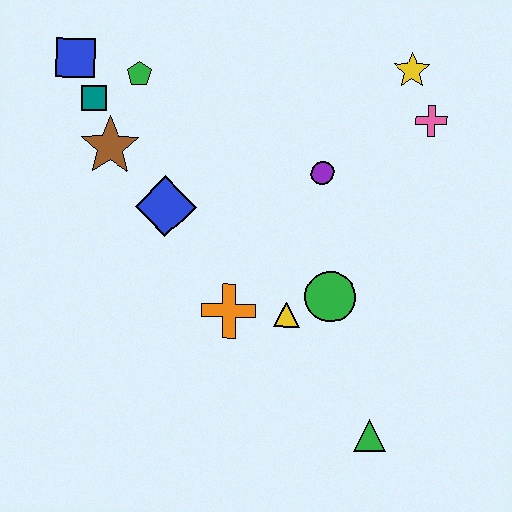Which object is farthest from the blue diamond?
The green triangle is farthest from the blue diamond.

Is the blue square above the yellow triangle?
Yes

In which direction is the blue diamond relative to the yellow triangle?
The blue diamond is to the left of the yellow triangle.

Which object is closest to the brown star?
The teal square is closest to the brown star.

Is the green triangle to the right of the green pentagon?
Yes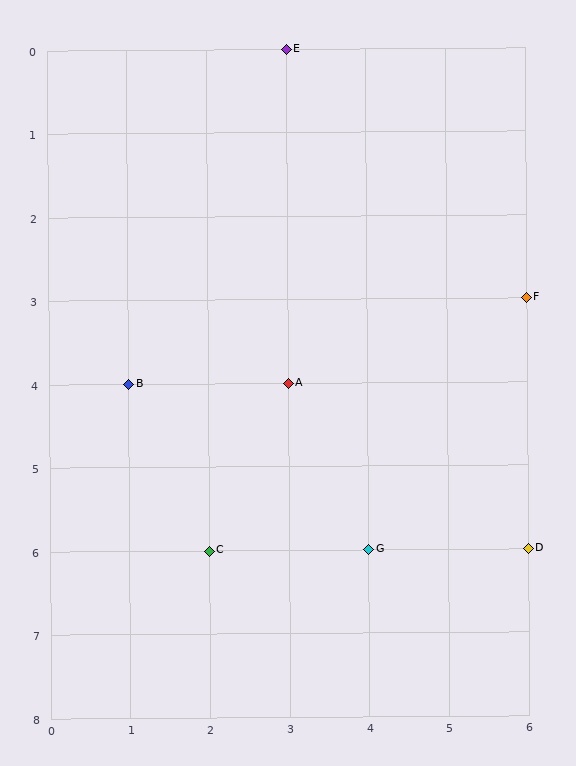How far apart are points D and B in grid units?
Points D and B are 5 columns and 2 rows apart (about 5.4 grid units diagonally).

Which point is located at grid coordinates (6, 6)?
Point D is at (6, 6).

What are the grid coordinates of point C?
Point C is at grid coordinates (2, 6).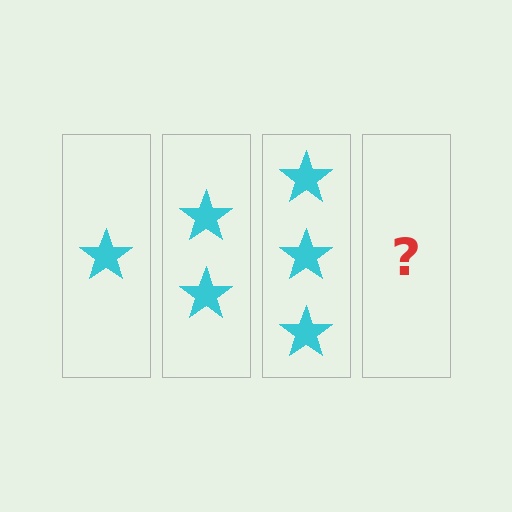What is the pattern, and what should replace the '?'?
The pattern is that each step adds one more star. The '?' should be 4 stars.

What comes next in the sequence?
The next element should be 4 stars.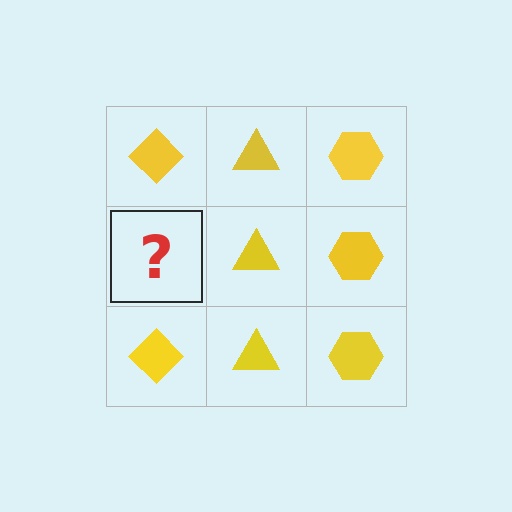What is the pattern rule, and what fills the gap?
The rule is that each column has a consistent shape. The gap should be filled with a yellow diamond.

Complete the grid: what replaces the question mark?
The question mark should be replaced with a yellow diamond.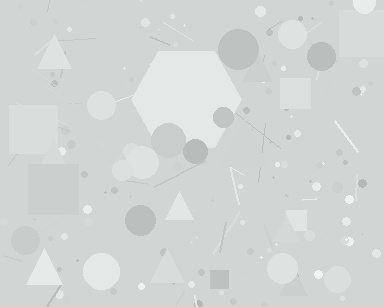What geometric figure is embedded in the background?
A hexagon is embedded in the background.